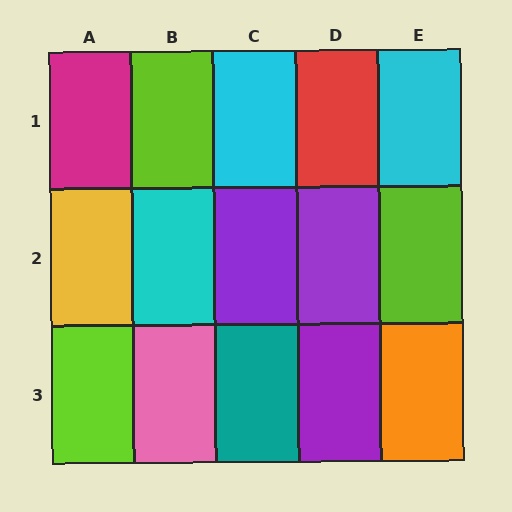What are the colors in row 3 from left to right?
Lime, pink, teal, purple, orange.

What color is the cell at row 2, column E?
Lime.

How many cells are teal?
1 cell is teal.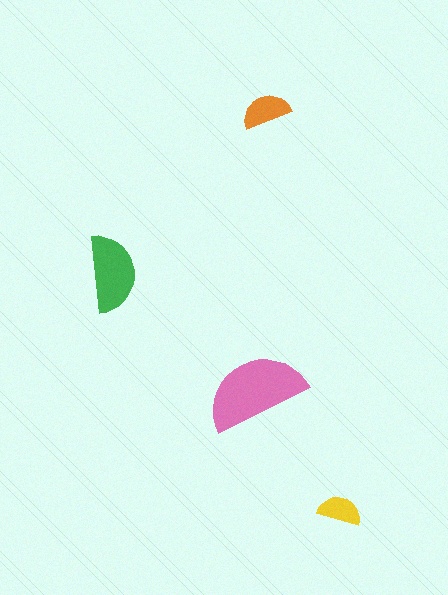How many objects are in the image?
There are 4 objects in the image.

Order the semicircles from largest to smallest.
the pink one, the green one, the orange one, the yellow one.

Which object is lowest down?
The yellow semicircle is bottommost.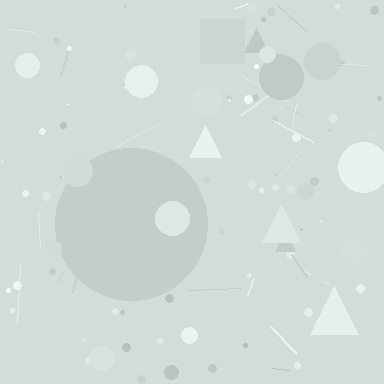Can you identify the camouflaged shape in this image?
The camouflaged shape is a circle.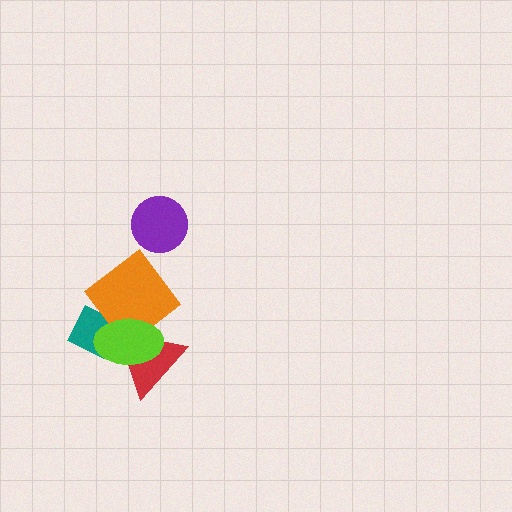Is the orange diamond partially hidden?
Yes, it is partially covered by another shape.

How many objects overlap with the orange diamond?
3 objects overlap with the orange diamond.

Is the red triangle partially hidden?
Yes, it is partially covered by another shape.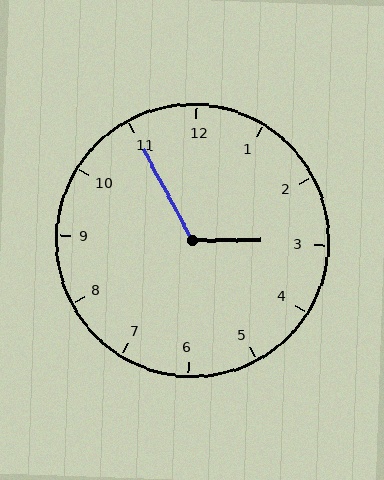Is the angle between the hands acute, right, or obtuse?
It is obtuse.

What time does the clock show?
2:55.